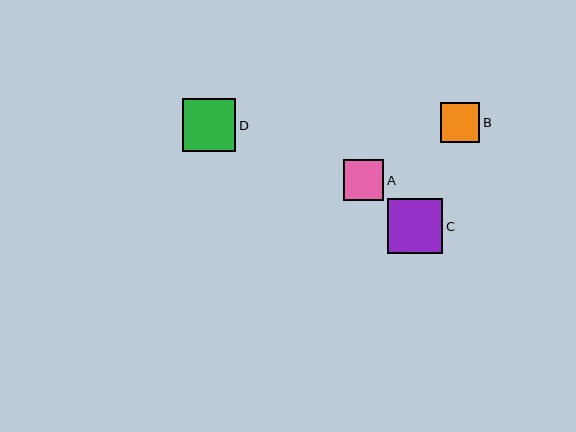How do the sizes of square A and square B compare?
Square A and square B are approximately the same size.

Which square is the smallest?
Square B is the smallest with a size of approximately 39 pixels.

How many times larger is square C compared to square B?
Square C is approximately 1.4 times the size of square B.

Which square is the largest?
Square C is the largest with a size of approximately 55 pixels.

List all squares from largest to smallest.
From largest to smallest: C, D, A, B.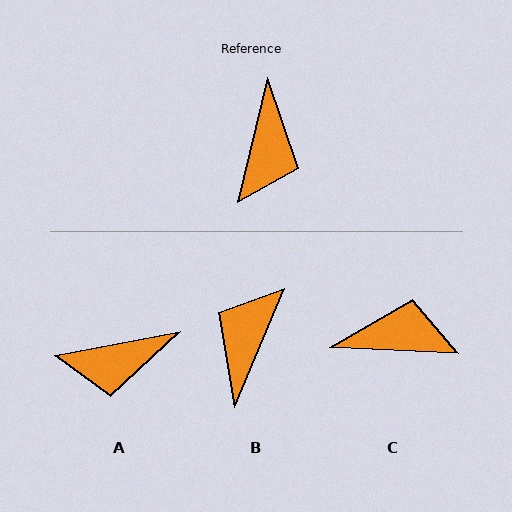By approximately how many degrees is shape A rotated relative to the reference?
Approximately 66 degrees clockwise.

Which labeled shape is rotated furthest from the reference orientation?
B, about 171 degrees away.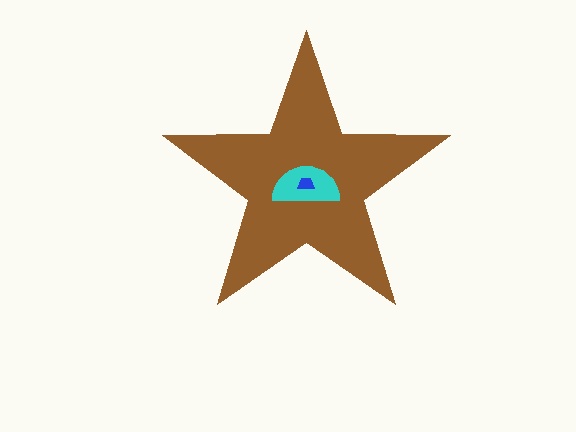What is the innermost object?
The blue trapezoid.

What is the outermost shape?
The brown star.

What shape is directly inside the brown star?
The cyan semicircle.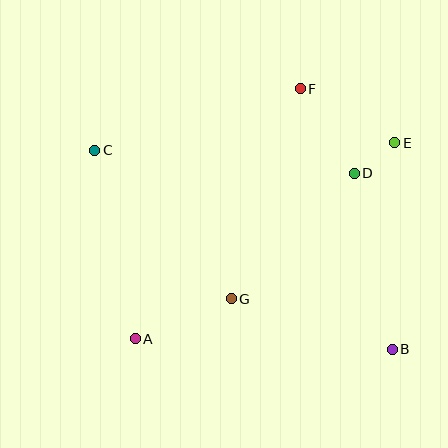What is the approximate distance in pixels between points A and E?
The distance between A and E is approximately 325 pixels.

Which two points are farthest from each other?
Points B and C are farthest from each other.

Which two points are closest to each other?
Points D and E are closest to each other.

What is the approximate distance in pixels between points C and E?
The distance between C and E is approximately 300 pixels.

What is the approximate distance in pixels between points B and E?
The distance between B and E is approximately 207 pixels.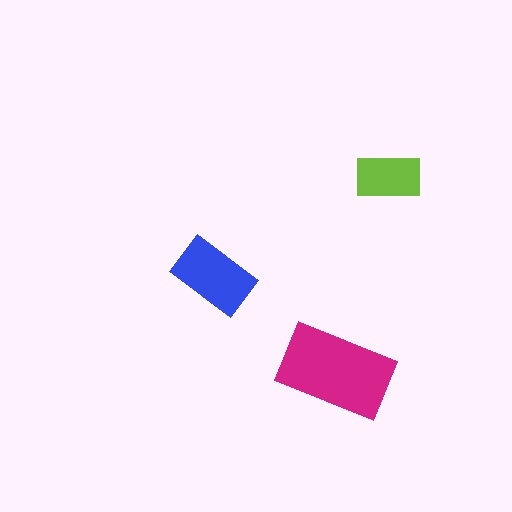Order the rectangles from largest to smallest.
the magenta one, the blue one, the lime one.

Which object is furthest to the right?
The lime rectangle is rightmost.